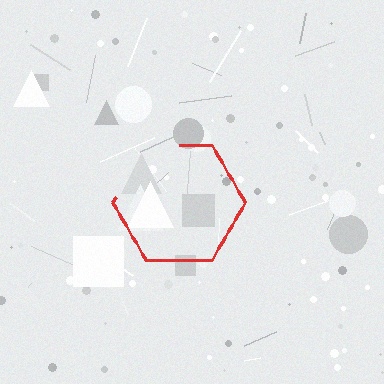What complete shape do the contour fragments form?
The contour fragments form a hexagon.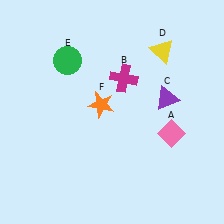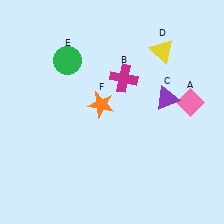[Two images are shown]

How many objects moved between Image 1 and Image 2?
1 object moved between the two images.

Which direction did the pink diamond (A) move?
The pink diamond (A) moved up.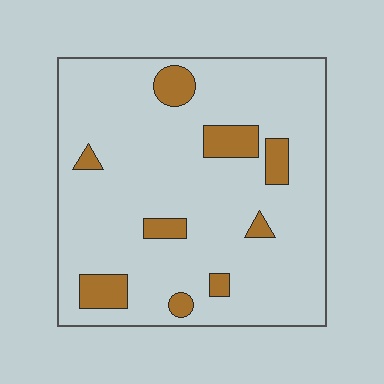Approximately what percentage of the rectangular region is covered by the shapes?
Approximately 10%.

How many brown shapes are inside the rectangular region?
9.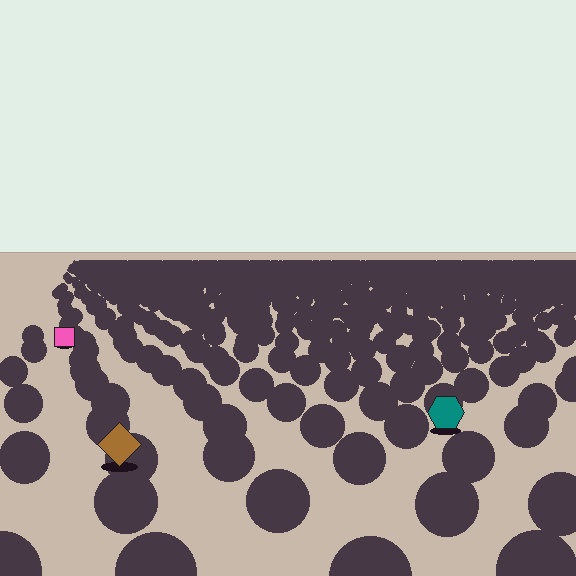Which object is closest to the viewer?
The brown diamond is closest. The texture marks near it are larger and more spread out.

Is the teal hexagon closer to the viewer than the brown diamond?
No. The brown diamond is closer — you can tell from the texture gradient: the ground texture is coarser near it.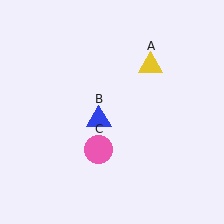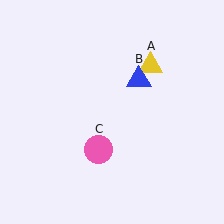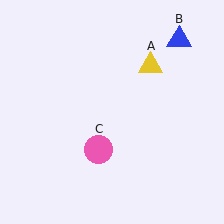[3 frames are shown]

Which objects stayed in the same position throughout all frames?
Yellow triangle (object A) and pink circle (object C) remained stationary.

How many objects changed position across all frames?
1 object changed position: blue triangle (object B).